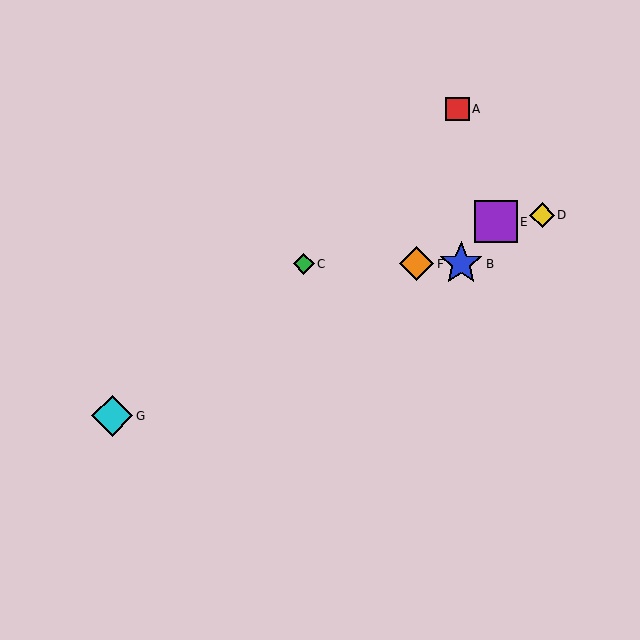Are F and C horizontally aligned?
Yes, both are at y≈264.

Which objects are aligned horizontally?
Objects B, C, F are aligned horizontally.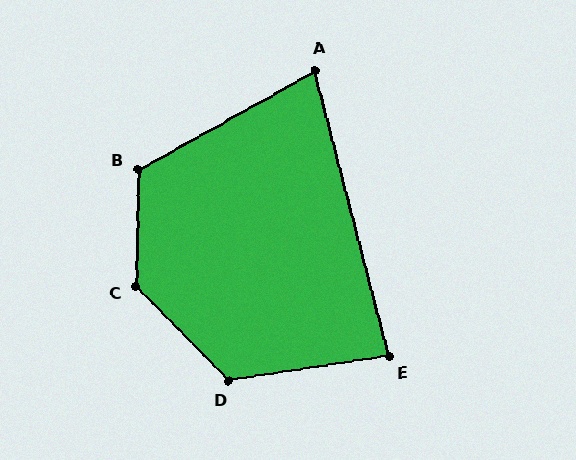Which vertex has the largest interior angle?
C, at approximately 135 degrees.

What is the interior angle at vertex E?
Approximately 84 degrees (acute).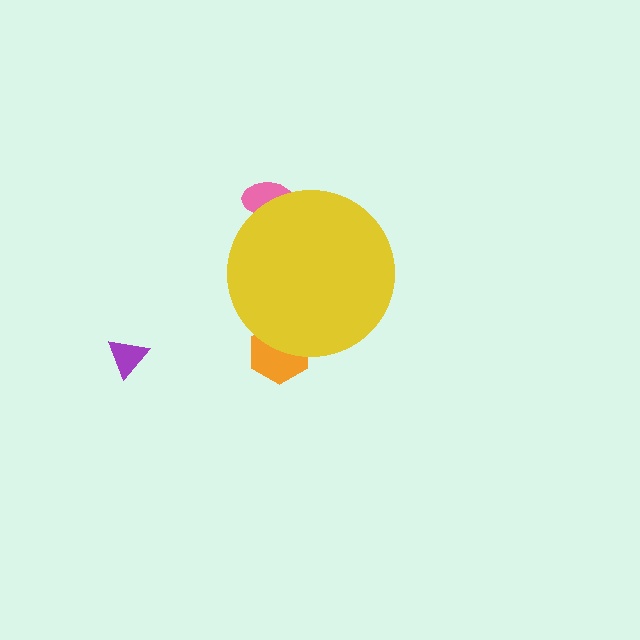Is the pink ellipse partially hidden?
Yes, the pink ellipse is partially hidden behind the yellow circle.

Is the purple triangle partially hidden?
No, the purple triangle is fully visible.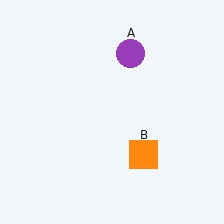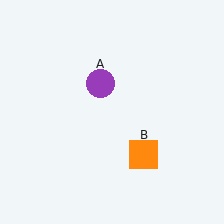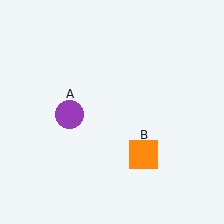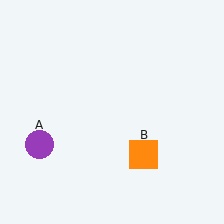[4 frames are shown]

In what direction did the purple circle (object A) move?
The purple circle (object A) moved down and to the left.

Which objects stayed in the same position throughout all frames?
Orange square (object B) remained stationary.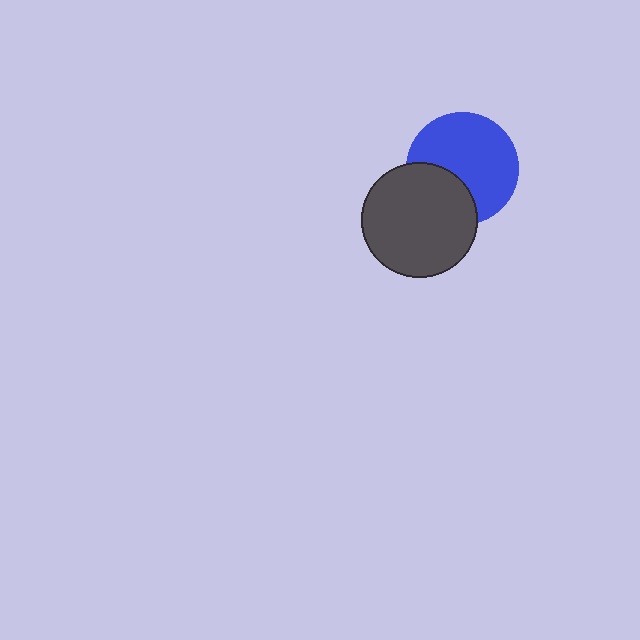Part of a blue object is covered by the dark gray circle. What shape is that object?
It is a circle.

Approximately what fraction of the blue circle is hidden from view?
Roughly 31% of the blue circle is hidden behind the dark gray circle.